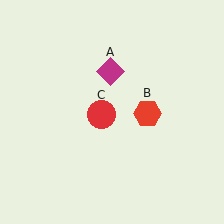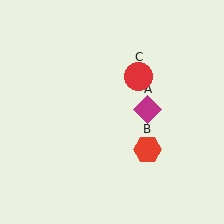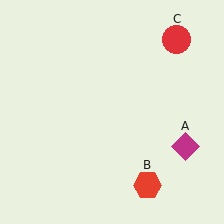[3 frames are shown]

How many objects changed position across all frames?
3 objects changed position: magenta diamond (object A), red hexagon (object B), red circle (object C).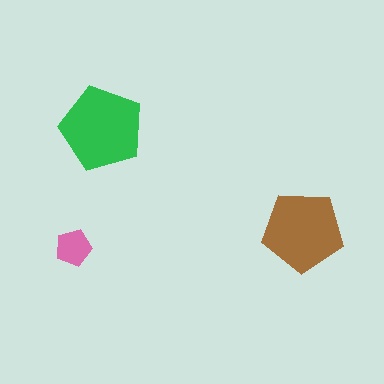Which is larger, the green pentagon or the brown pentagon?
The green one.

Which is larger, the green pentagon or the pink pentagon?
The green one.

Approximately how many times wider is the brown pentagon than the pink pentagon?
About 2 times wider.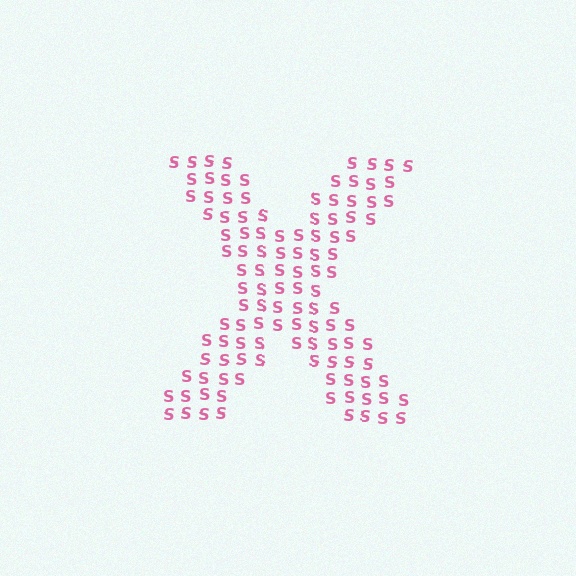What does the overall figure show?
The overall figure shows the letter X.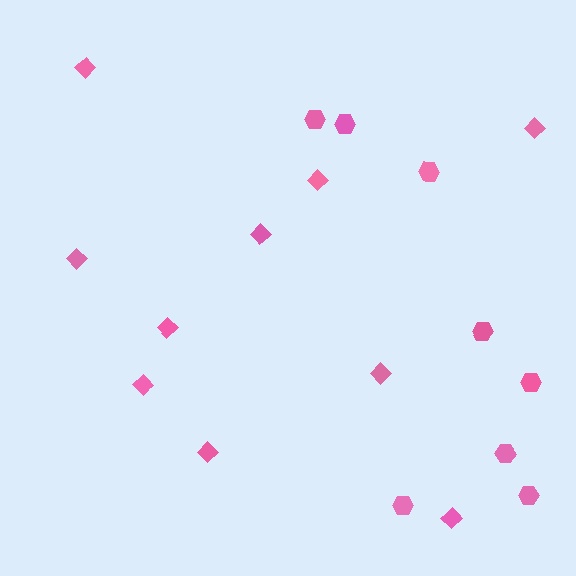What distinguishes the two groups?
There are 2 groups: one group of hexagons (8) and one group of diamonds (10).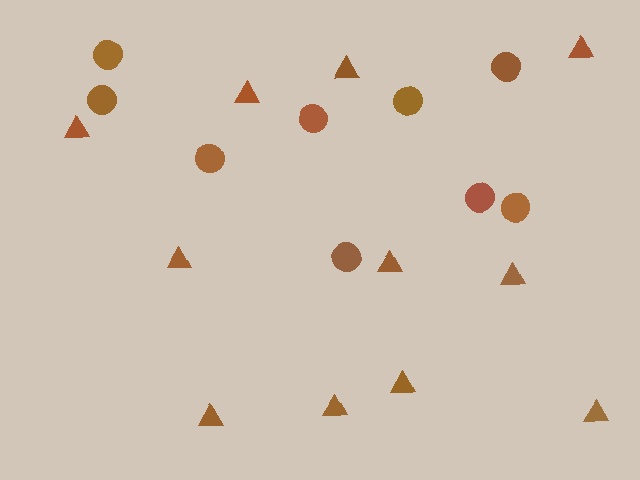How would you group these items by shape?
There are 2 groups: one group of triangles (11) and one group of circles (9).